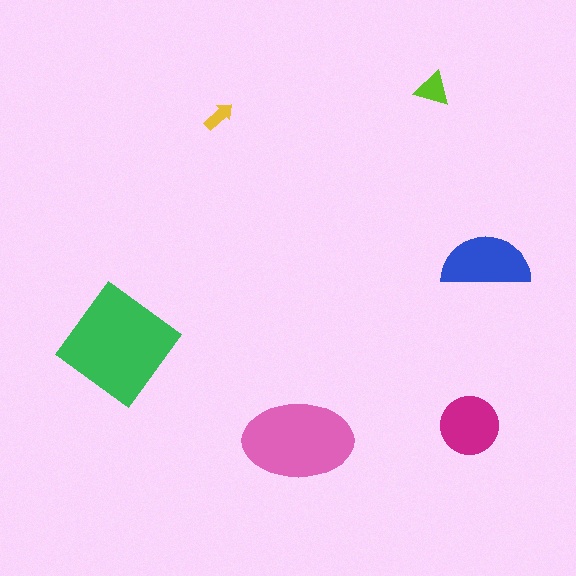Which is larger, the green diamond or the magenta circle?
The green diamond.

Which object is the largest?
The green diamond.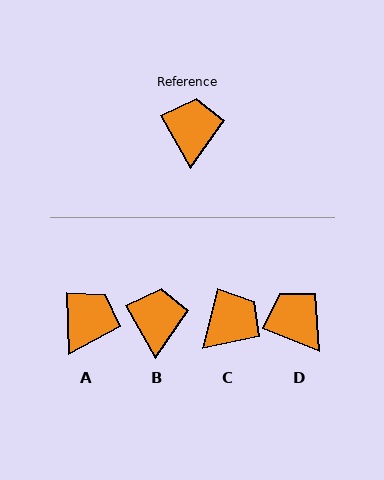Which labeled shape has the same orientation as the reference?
B.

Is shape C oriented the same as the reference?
No, it is off by about 43 degrees.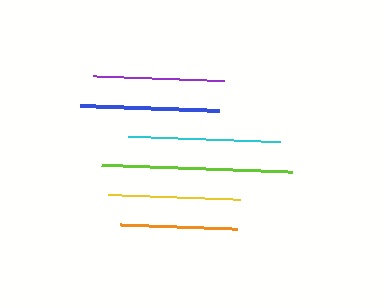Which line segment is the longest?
The lime line is the longest at approximately 191 pixels.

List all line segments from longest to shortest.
From longest to shortest: lime, cyan, blue, yellow, purple, orange.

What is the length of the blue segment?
The blue segment is approximately 139 pixels long.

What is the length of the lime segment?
The lime segment is approximately 191 pixels long.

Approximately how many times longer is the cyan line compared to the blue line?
The cyan line is approximately 1.1 times the length of the blue line.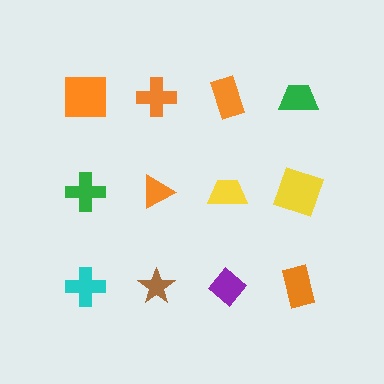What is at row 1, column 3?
An orange rectangle.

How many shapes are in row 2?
4 shapes.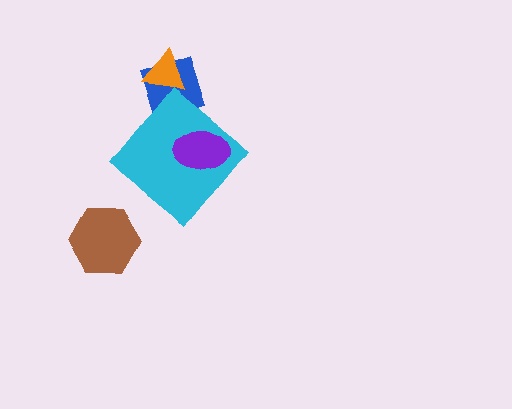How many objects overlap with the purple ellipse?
1 object overlaps with the purple ellipse.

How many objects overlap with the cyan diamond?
2 objects overlap with the cyan diamond.